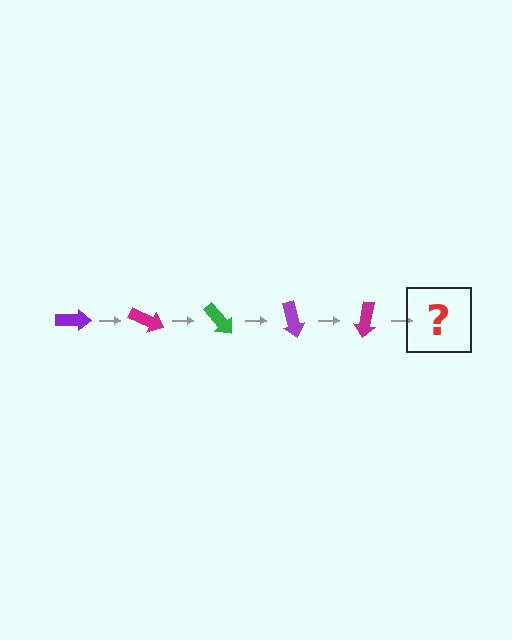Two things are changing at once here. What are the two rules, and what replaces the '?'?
The two rules are that it rotates 25 degrees each step and the color cycles through purple, magenta, and green. The '?' should be a green arrow, rotated 125 degrees from the start.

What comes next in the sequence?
The next element should be a green arrow, rotated 125 degrees from the start.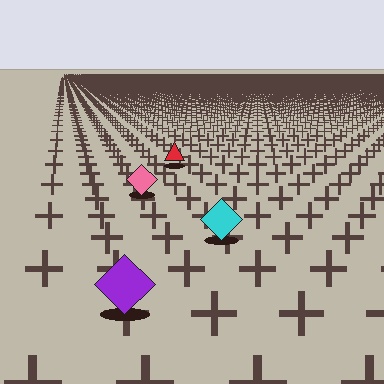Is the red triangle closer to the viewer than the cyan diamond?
No. The cyan diamond is closer — you can tell from the texture gradient: the ground texture is coarser near it.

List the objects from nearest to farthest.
From nearest to farthest: the purple diamond, the cyan diamond, the pink diamond, the red triangle.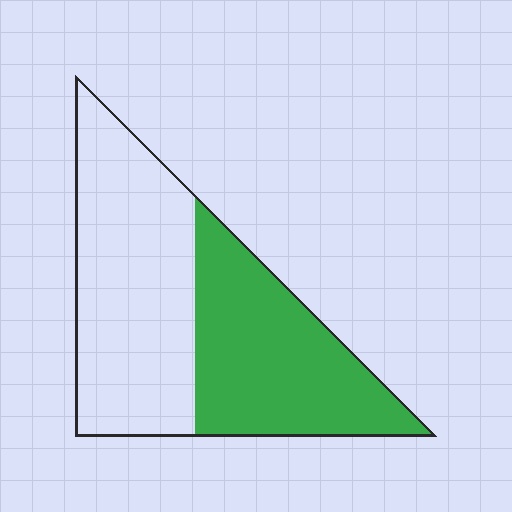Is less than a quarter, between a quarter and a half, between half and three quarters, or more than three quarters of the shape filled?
Between a quarter and a half.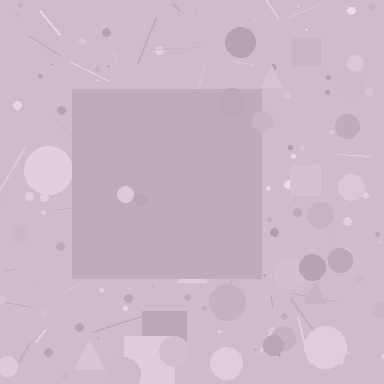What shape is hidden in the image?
A square is hidden in the image.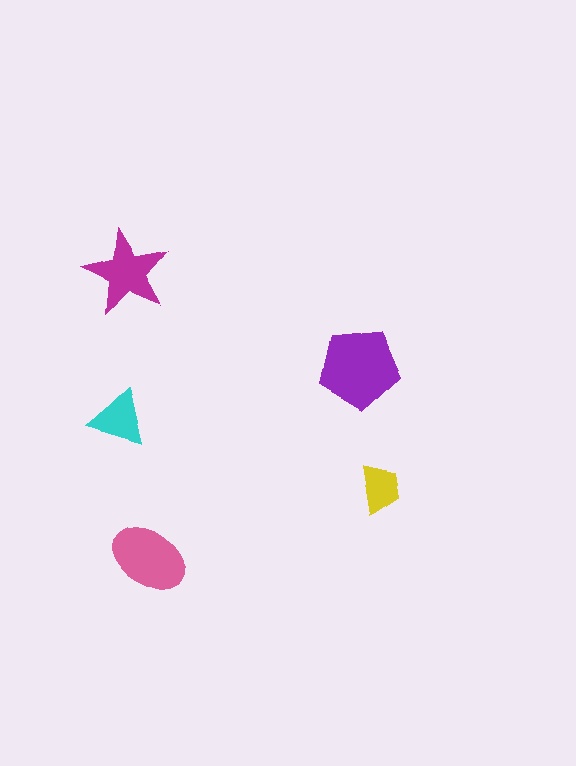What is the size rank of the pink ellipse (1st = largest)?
2nd.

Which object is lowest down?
The pink ellipse is bottommost.